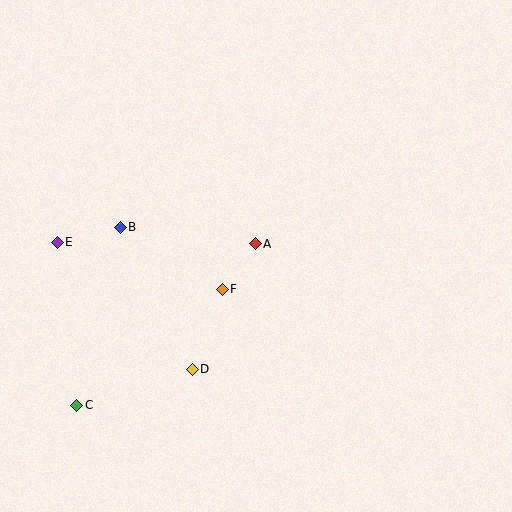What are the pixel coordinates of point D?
Point D is at (192, 369).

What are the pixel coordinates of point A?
Point A is at (255, 244).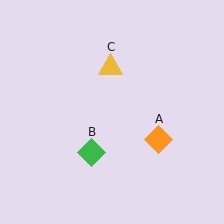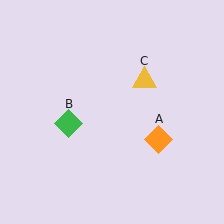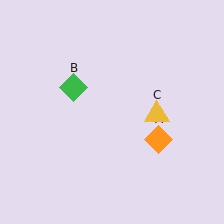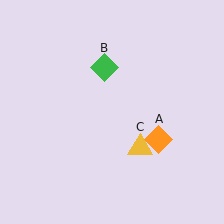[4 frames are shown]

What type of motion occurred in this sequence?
The green diamond (object B), yellow triangle (object C) rotated clockwise around the center of the scene.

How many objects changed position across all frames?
2 objects changed position: green diamond (object B), yellow triangle (object C).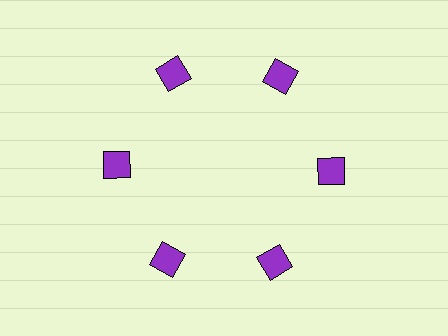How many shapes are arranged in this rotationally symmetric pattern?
There are 6 shapes, arranged in 6 groups of 1.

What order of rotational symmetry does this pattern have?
This pattern has 6-fold rotational symmetry.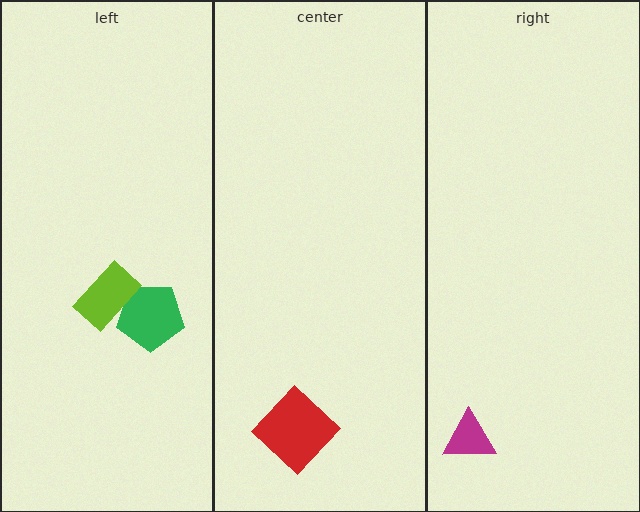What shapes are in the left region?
The green pentagon, the lime rectangle.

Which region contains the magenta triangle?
The right region.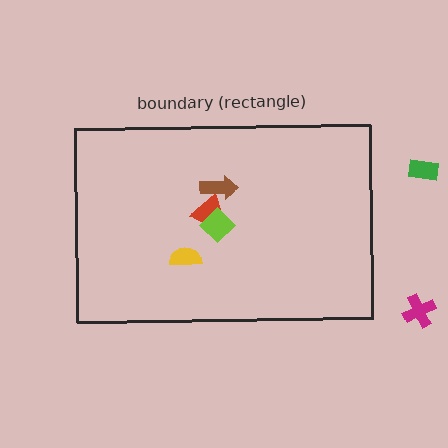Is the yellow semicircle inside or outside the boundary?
Inside.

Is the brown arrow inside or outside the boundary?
Inside.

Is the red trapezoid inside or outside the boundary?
Inside.